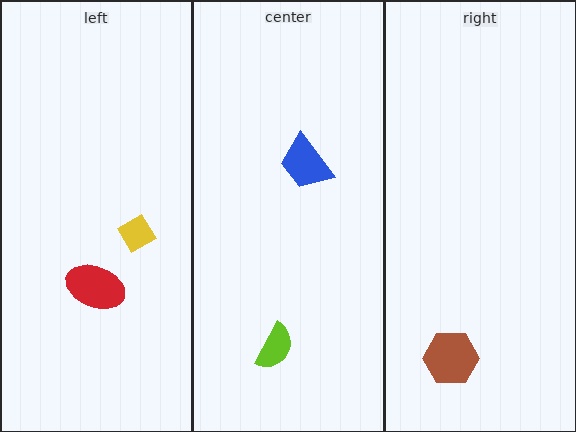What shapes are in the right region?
The brown hexagon.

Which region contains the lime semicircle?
The center region.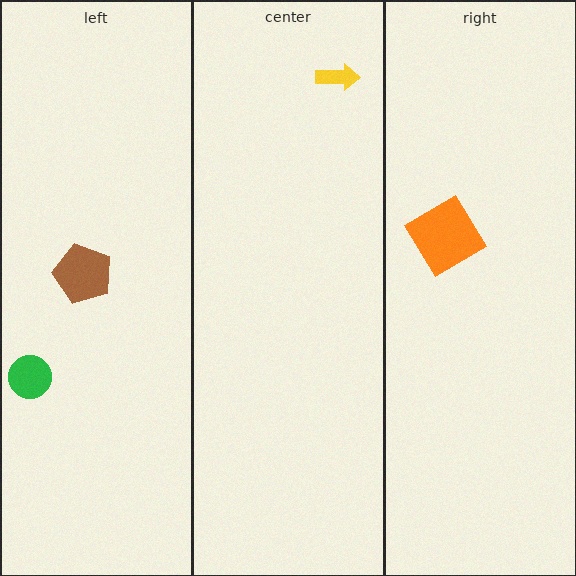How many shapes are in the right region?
1.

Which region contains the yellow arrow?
The center region.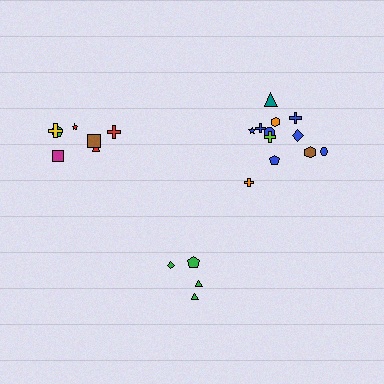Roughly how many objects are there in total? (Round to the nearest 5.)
Roughly 25 objects in total.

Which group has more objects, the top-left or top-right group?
The top-right group.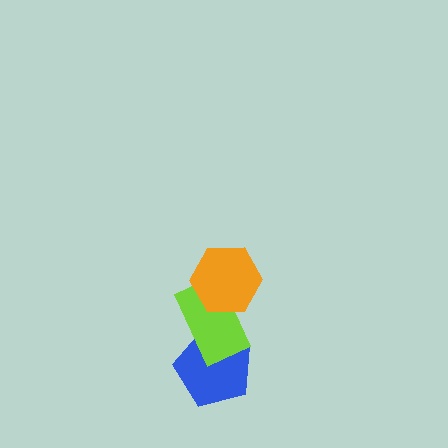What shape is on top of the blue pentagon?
The lime rectangle is on top of the blue pentagon.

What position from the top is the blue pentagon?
The blue pentagon is 3rd from the top.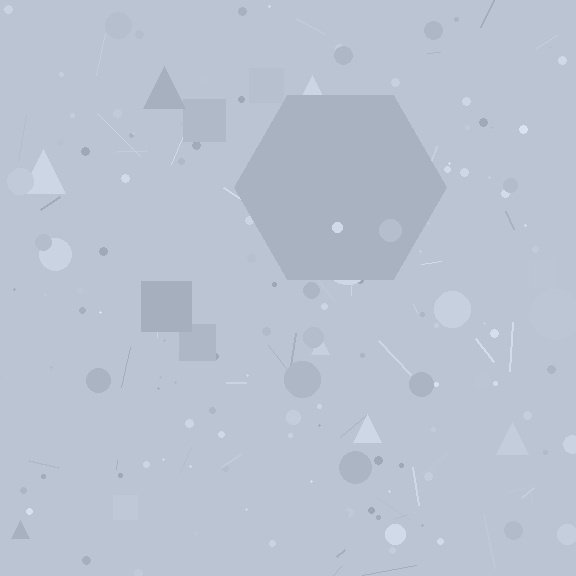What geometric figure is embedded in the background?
A hexagon is embedded in the background.